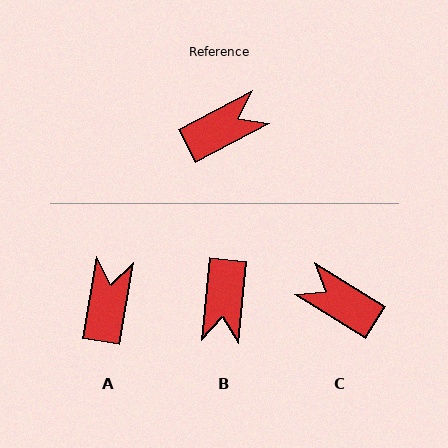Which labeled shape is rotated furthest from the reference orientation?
B, about 123 degrees away.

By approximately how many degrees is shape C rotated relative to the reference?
Approximately 121 degrees counter-clockwise.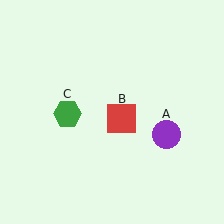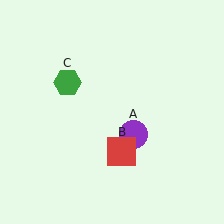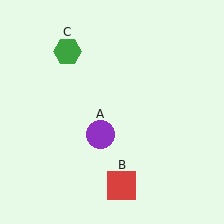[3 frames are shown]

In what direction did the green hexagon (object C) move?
The green hexagon (object C) moved up.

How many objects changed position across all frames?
3 objects changed position: purple circle (object A), red square (object B), green hexagon (object C).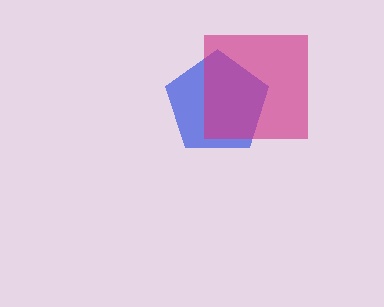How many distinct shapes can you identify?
There are 2 distinct shapes: a blue pentagon, a magenta square.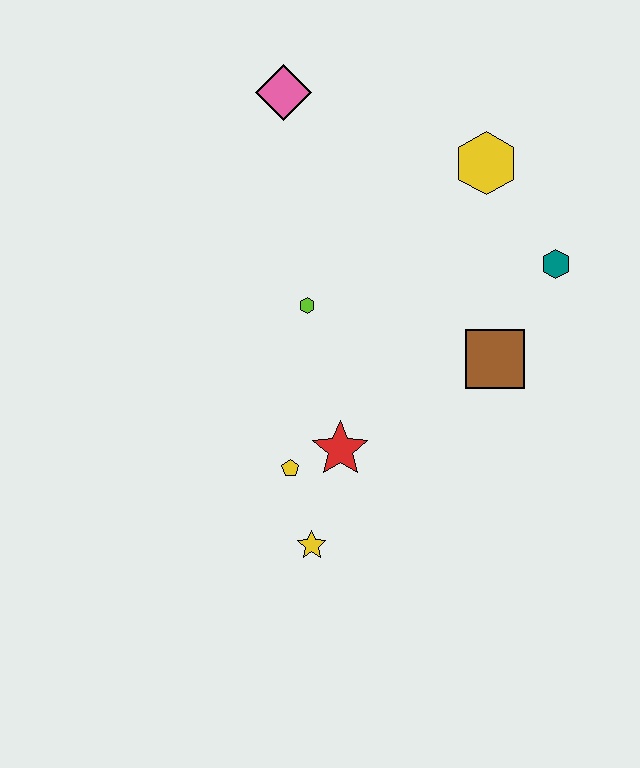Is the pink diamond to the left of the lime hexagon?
Yes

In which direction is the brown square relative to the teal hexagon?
The brown square is below the teal hexagon.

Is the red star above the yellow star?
Yes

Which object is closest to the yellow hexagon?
The teal hexagon is closest to the yellow hexagon.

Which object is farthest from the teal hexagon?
The yellow star is farthest from the teal hexagon.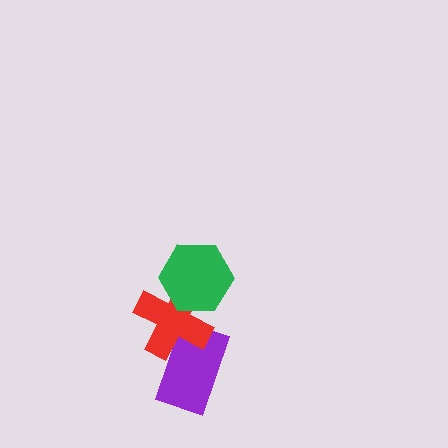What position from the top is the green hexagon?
The green hexagon is 1st from the top.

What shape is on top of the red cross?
The green hexagon is on top of the red cross.